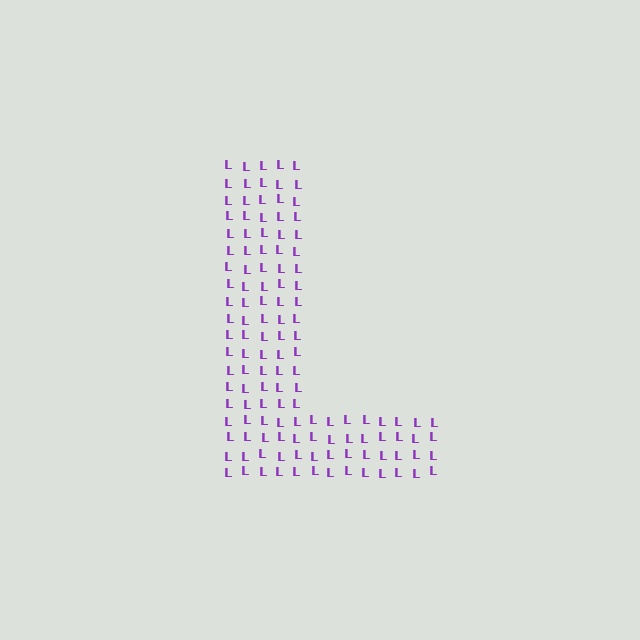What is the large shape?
The large shape is the letter L.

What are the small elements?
The small elements are letter L's.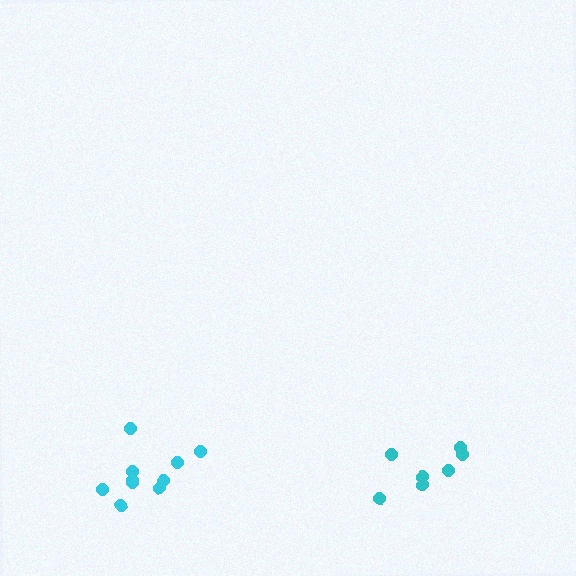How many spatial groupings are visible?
There are 2 spatial groupings.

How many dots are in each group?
Group 1: 10 dots, Group 2: 7 dots (17 total).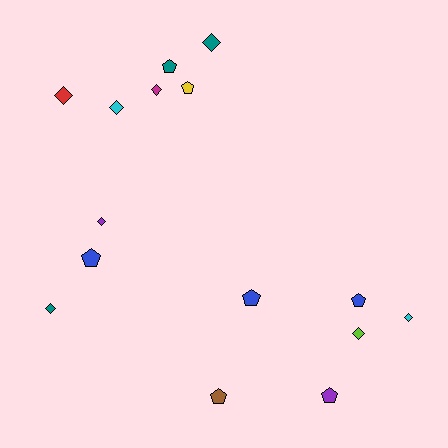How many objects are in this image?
There are 15 objects.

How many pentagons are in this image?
There are 7 pentagons.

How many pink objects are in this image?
There are no pink objects.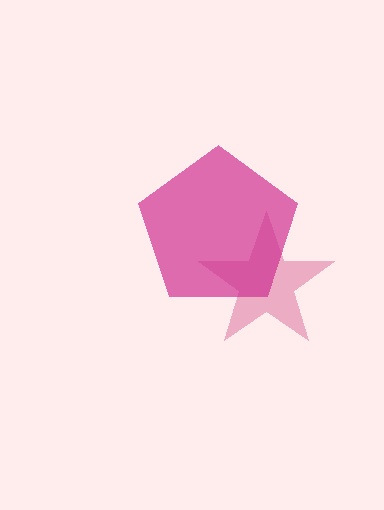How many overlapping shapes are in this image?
There are 2 overlapping shapes in the image.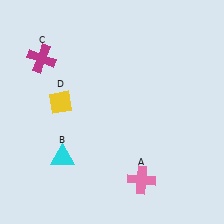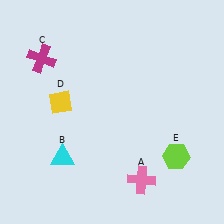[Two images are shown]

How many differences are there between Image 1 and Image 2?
There is 1 difference between the two images.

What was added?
A lime hexagon (E) was added in Image 2.